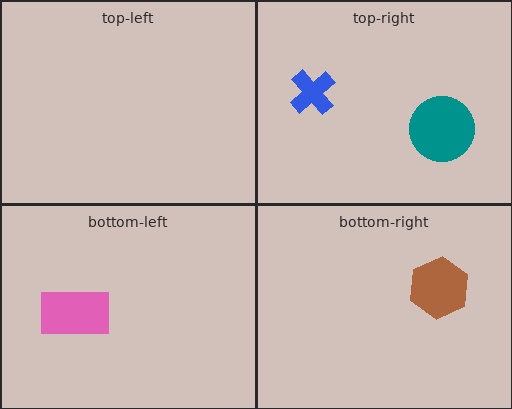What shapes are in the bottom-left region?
The pink rectangle.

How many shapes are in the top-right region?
2.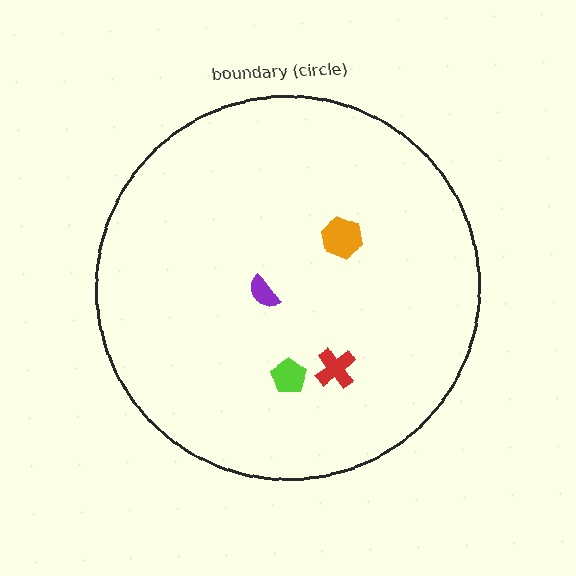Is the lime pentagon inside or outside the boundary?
Inside.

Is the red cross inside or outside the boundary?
Inside.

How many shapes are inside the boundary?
4 inside, 0 outside.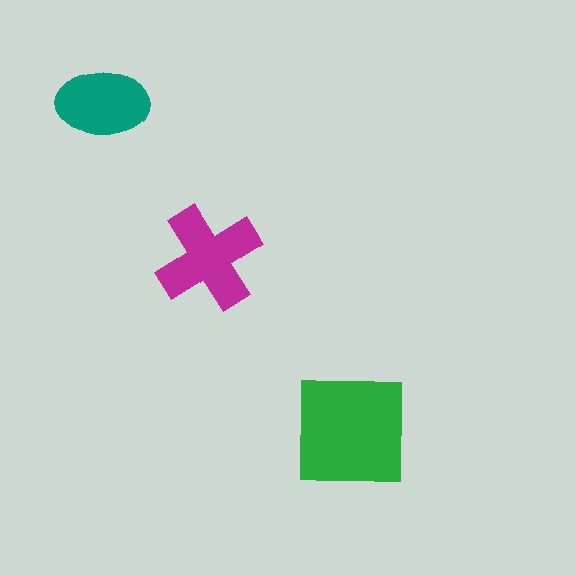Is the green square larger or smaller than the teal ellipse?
Larger.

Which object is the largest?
The green square.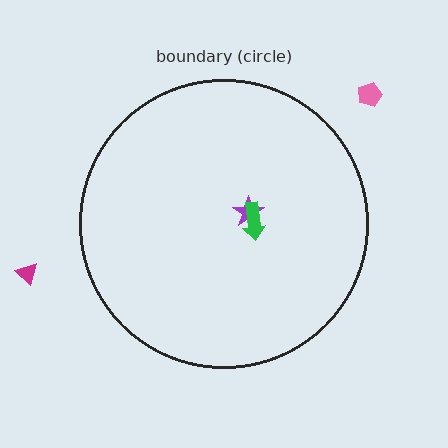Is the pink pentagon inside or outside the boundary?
Outside.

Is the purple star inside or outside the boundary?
Inside.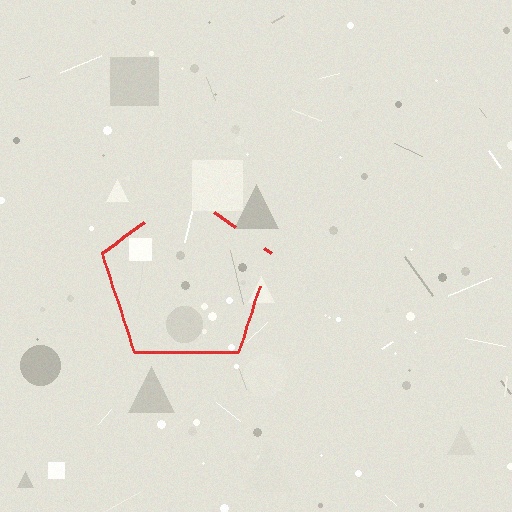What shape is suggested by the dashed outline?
The dashed outline suggests a pentagon.